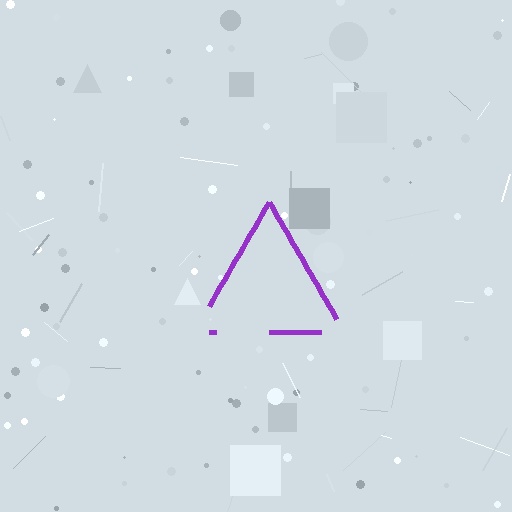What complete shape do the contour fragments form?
The contour fragments form a triangle.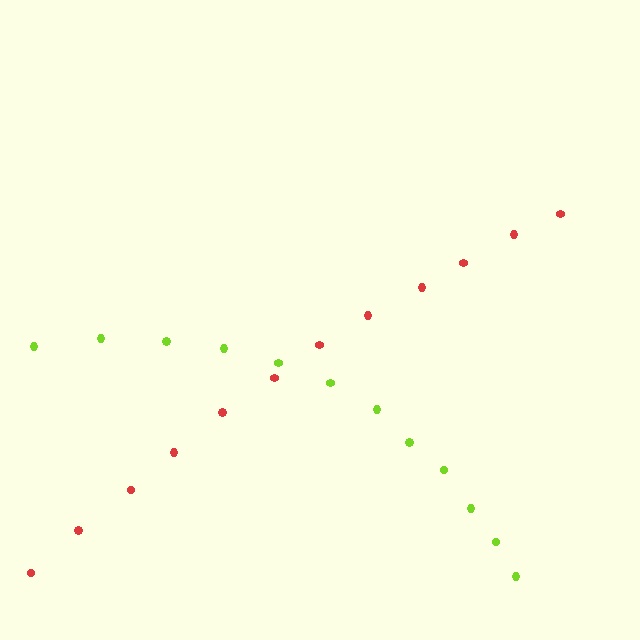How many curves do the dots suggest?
There are 2 distinct paths.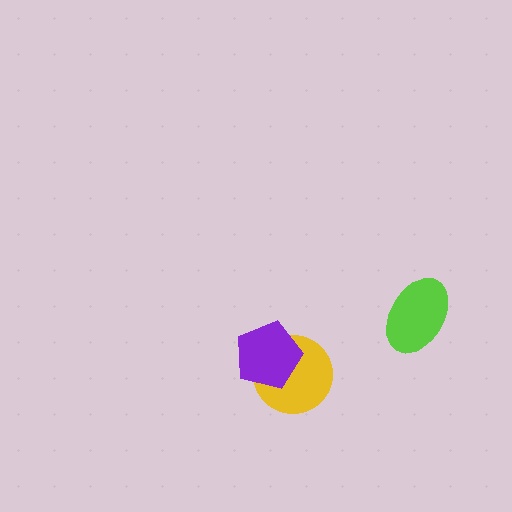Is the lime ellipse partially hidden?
No, no other shape covers it.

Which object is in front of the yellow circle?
The purple pentagon is in front of the yellow circle.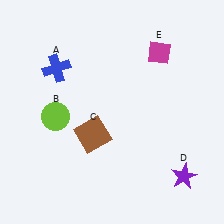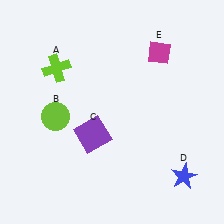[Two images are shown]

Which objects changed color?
A changed from blue to lime. C changed from brown to purple. D changed from purple to blue.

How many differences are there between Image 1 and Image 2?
There are 3 differences between the two images.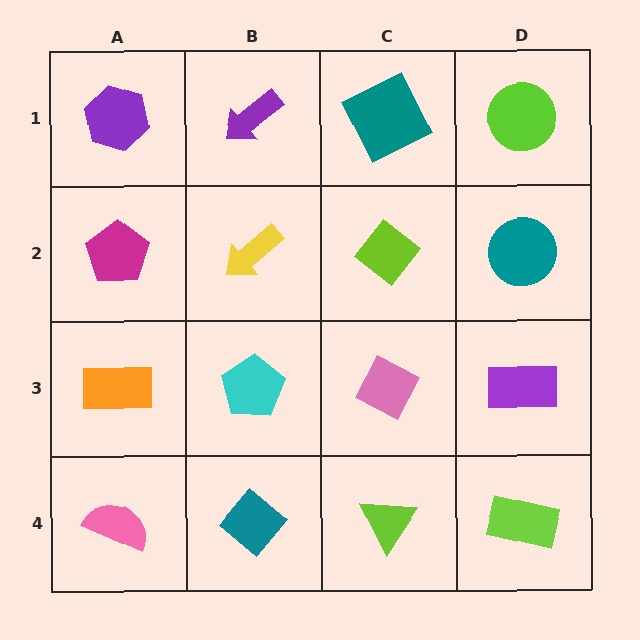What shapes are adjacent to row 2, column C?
A teal square (row 1, column C), a pink diamond (row 3, column C), a yellow arrow (row 2, column B), a teal circle (row 2, column D).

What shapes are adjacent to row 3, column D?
A teal circle (row 2, column D), a lime rectangle (row 4, column D), a pink diamond (row 3, column C).